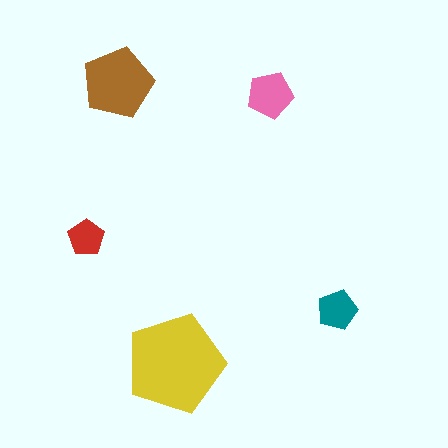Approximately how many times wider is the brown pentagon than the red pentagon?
About 2 times wider.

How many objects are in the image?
There are 5 objects in the image.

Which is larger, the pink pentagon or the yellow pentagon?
The yellow one.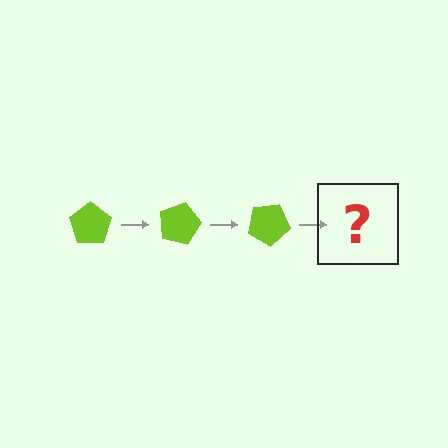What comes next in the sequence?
The next element should be a lime pentagon rotated 45 degrees.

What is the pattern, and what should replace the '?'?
The pattern is that the pentagon rotates 15 degrees each step. The '?' should be a lime pentagon rotated 45 degrees.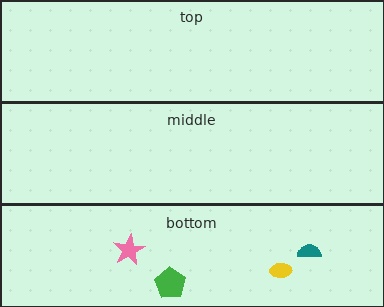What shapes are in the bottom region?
The teal semicircle, the yellow ellipse, the green pentagon, the pink star.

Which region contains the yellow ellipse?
The bottom region.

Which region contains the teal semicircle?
The bottom region.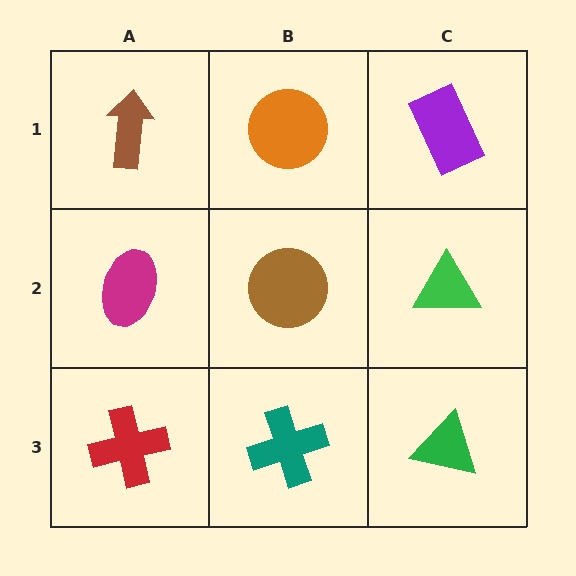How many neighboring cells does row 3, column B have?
3.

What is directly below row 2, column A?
A red cross.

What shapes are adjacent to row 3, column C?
A green triangle (row 2, column C), a teal cross (row 3, column B).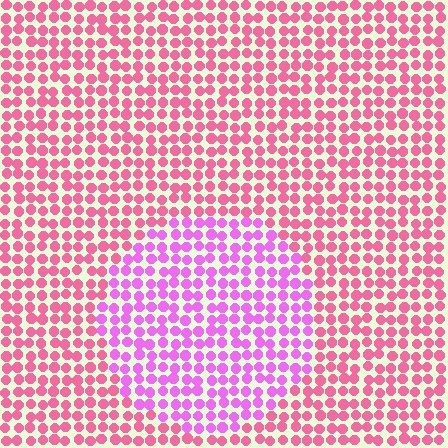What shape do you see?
I see a circle.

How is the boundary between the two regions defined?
The boundary is defined purely by a slight shift in hue (about 37 degrees). Spacing, size, and orientation are identical on both sides.